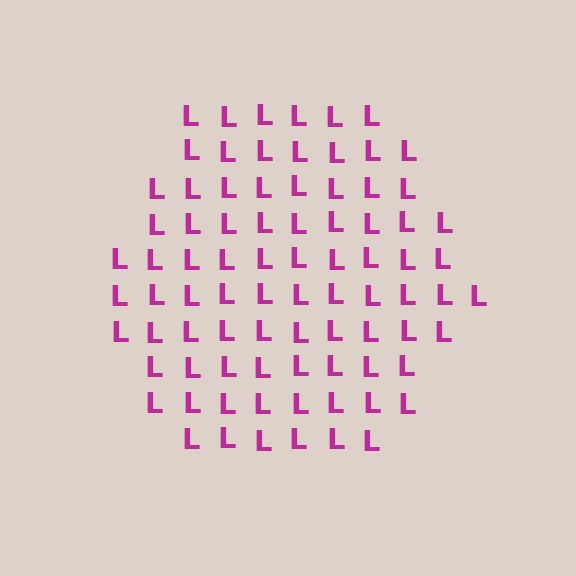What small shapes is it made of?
It is made of small letter L's.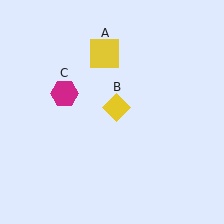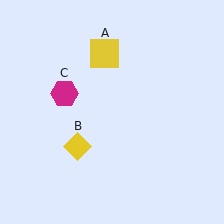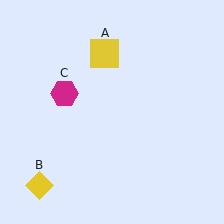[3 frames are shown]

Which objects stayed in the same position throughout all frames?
Yellow square (object A) and magenta hexagon (object C) remained stationary.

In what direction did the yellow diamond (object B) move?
The yellow diamond (object B) moved down and to the left.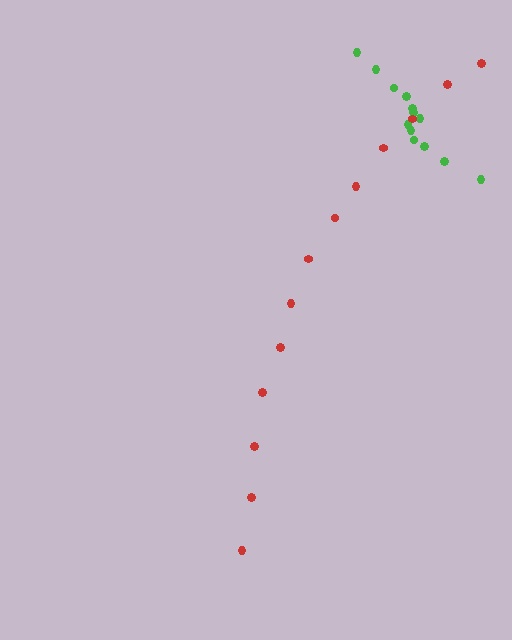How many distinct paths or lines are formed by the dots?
There are 2 distinct paths.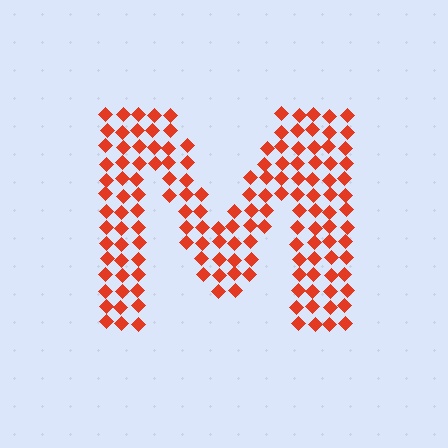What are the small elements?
The small elements are diamonds.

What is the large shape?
The large shape is the letter M.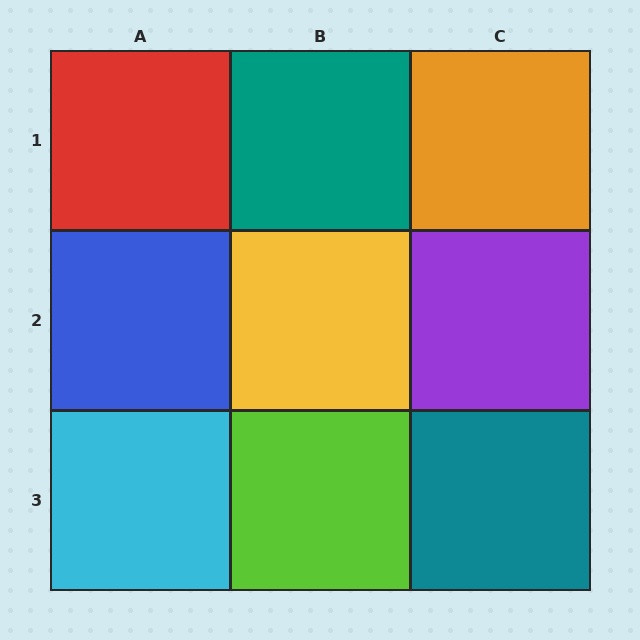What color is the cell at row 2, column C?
Purple.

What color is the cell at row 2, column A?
Blue.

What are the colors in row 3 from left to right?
Cyan, lime, teal.